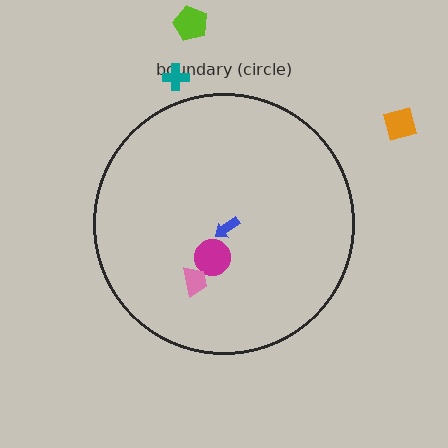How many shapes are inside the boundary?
3 inside, 3 outside.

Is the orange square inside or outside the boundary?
Outside.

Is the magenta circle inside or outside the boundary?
Inside.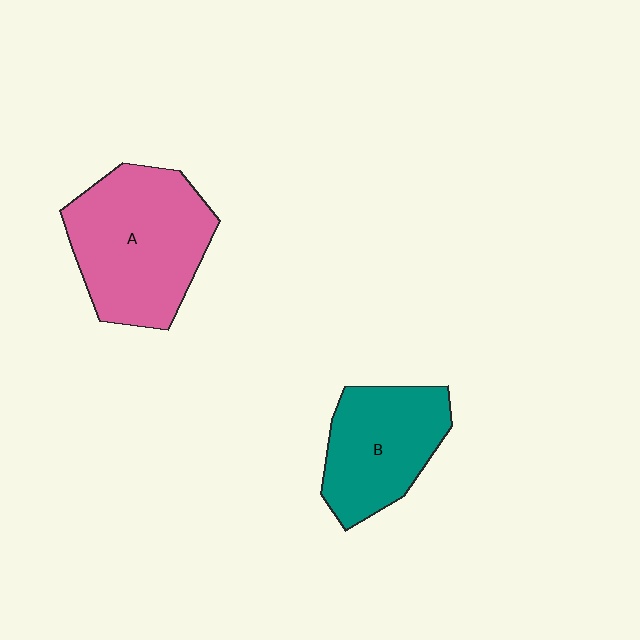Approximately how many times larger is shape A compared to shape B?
Approximately 1.4 times.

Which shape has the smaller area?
Shape B (teal).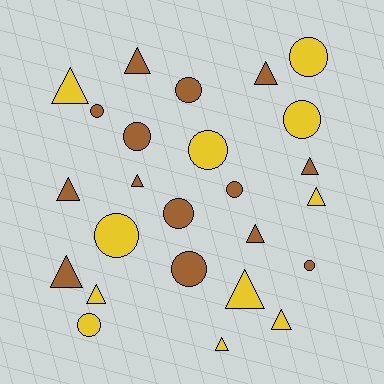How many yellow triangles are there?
There are 6 yellow triangles.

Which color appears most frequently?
Brown, with 14 objects.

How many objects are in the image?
There are 25 objects.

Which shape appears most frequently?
Triangle, with 13 objects.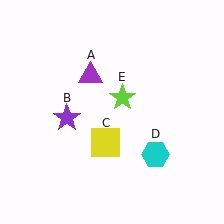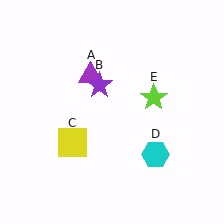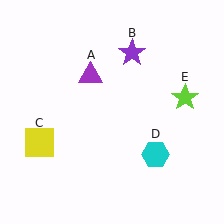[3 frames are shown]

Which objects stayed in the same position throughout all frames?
Purple triangle (object A) and cyan hexagon (object D) remained stationary.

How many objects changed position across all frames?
3 objects changed position: purple star (object B), yellow square (object C), lime star (object E).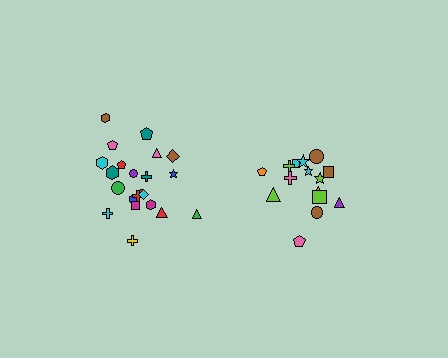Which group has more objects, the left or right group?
The left group.